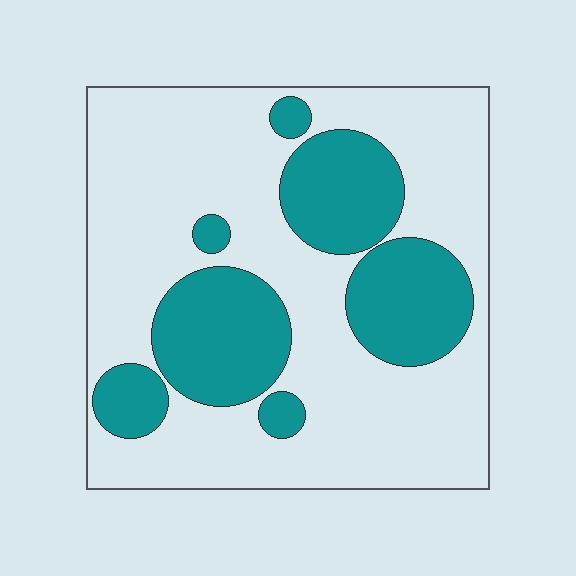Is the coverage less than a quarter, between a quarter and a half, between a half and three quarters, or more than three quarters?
Between a quarter and a half.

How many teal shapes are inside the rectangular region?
7.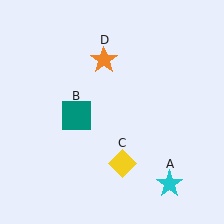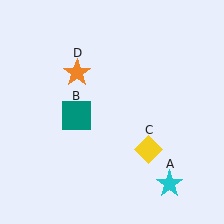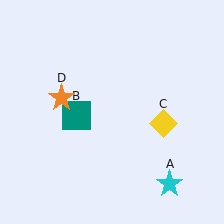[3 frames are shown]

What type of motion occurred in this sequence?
The yellow diamond (object C), orange star (object D) rotated counterclockwise around the center of the scene.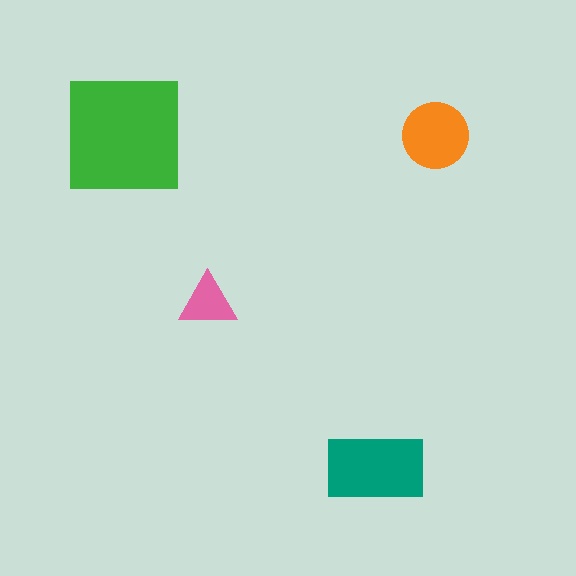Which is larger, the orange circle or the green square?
The green square.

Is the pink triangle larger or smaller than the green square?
Smaller.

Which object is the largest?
The green square.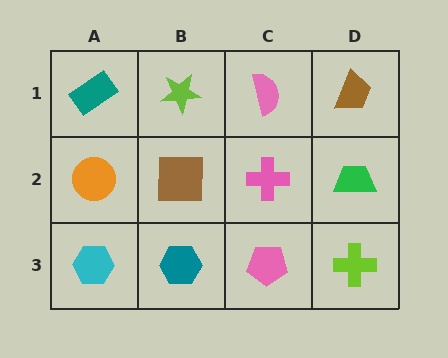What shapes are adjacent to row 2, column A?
A teal rectangle (row 1, column A), a cyan hexagon (row 3, column A), a brown square (row 2, column B).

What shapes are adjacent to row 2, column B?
A lime star (row 1, column B), a teal hexagon (row 3, column B), an orange circle (row 2, column A), a pink cross (row 2, column C).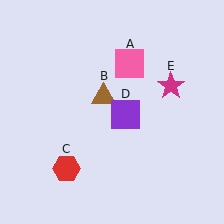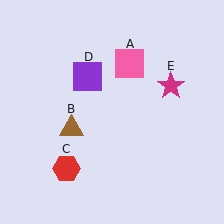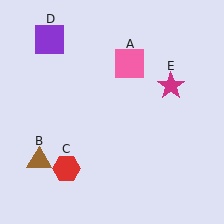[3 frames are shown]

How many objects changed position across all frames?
2 objects changed position: brown triangle (object B), purple square (object D).